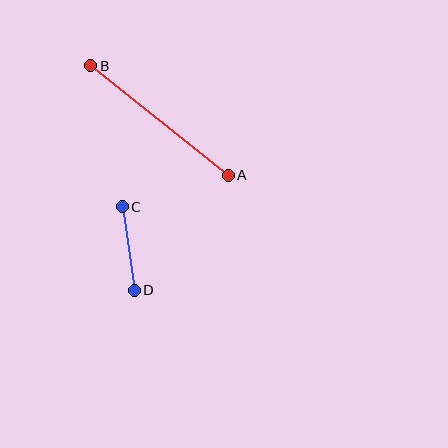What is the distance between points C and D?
The distance is approximately 84 pixels.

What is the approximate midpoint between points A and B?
The midpoint is at approximately (160, 120) pixels.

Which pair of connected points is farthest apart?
Points A and B are farthest apart.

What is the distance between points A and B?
The distance is approximately 176 pixels.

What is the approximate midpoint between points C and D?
The midpoint is at approximately (128, 249) pixels.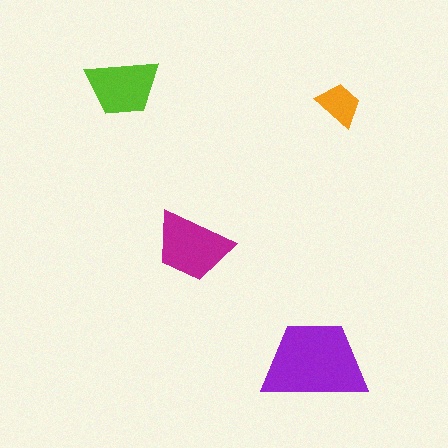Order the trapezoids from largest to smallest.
the purple one, the magenta one, the lime one, the orange one.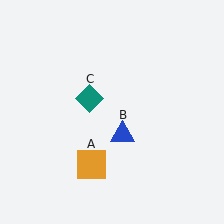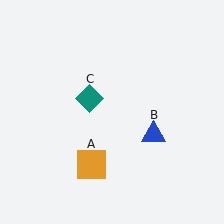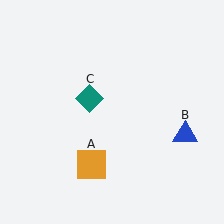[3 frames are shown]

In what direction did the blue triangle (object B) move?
The blue triangle (object B) moved right.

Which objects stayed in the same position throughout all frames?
Orange square (object A) and teal diamond (object C) remained stationary.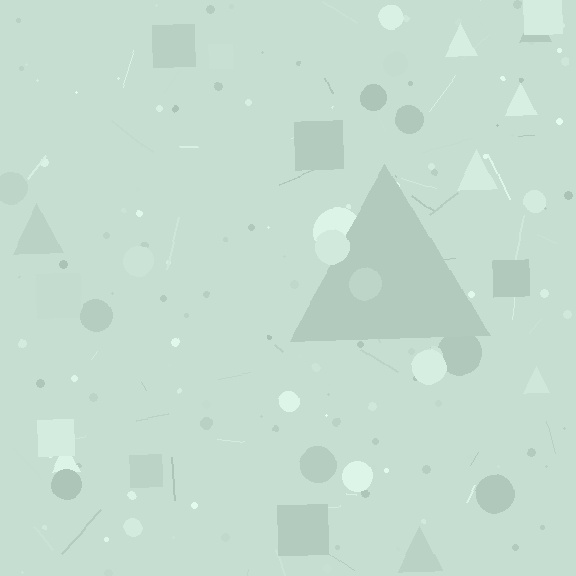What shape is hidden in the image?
A triangle is hidden in the image.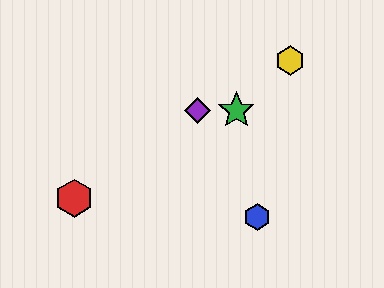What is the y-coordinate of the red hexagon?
The red hexagon is at y≈198.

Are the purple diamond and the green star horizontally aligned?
Yes, both are at y≈111.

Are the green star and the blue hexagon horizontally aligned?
No, the green star is at y≈111 and the blue hexagon is at y≈217.